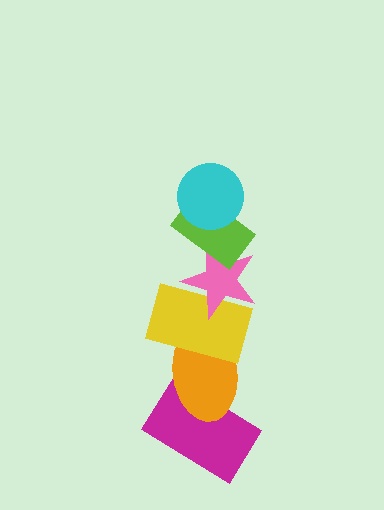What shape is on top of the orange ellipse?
The yellow rectangle is on top of the orange ellipse.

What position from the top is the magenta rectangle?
The magenta rectangle is 6th from the top.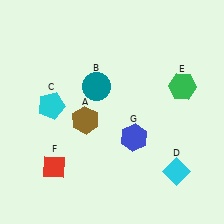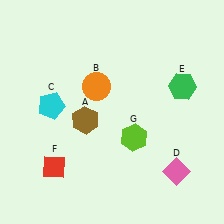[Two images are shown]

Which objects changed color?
B changed from teal to orange. D changed from cyan to pink. G changed from blue to lime.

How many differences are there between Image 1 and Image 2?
There are 3 differences between the two images.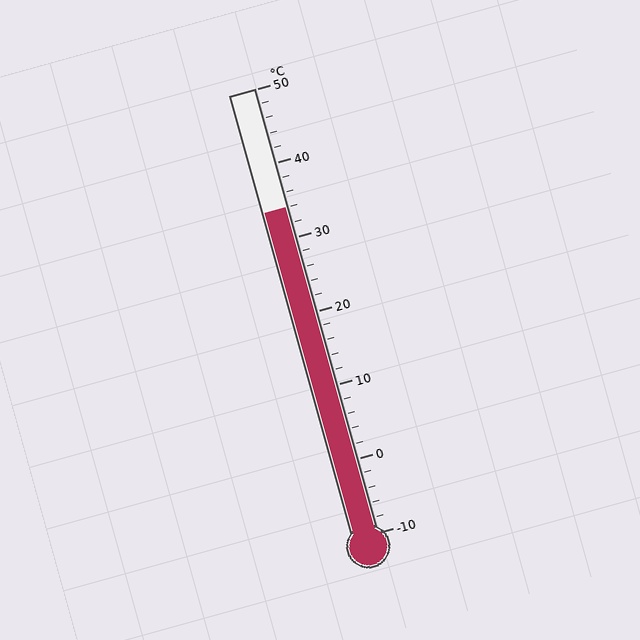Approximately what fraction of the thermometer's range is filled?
The thermometer is filled to approximately 75% of its range.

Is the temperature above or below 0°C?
The temperature is above 0°C.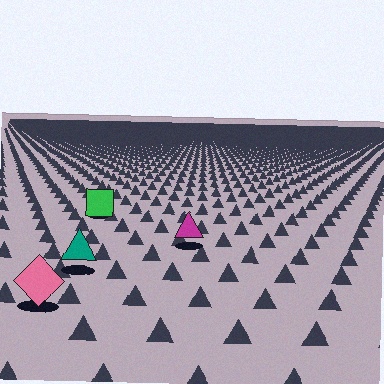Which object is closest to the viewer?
The pink diamond is closest. The texture marks near it are larger and more spread out.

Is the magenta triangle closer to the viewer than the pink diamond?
No. The pink diamond is closer — you can tell from the texture gradient: the ground texture is coarser near it.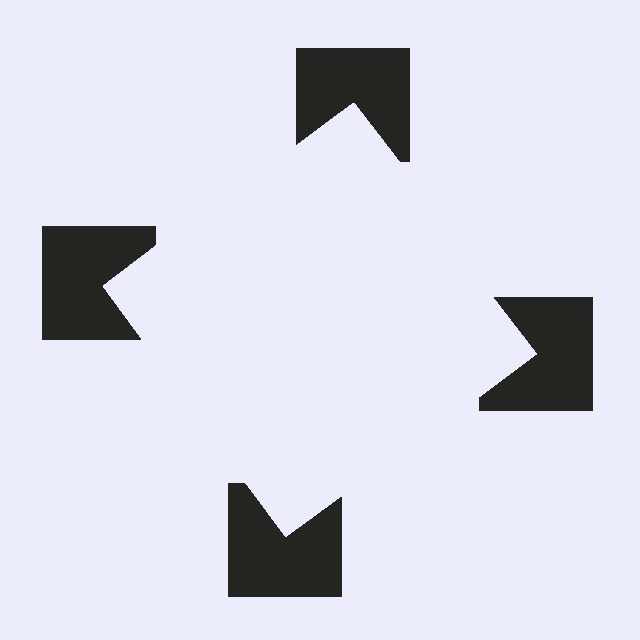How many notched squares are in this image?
There are 4 — one at each vertex of the illusory square.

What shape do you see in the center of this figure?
An illusory square — its edges are inferred from the aligned wedge cuts in the notched squares, not physically drawn.